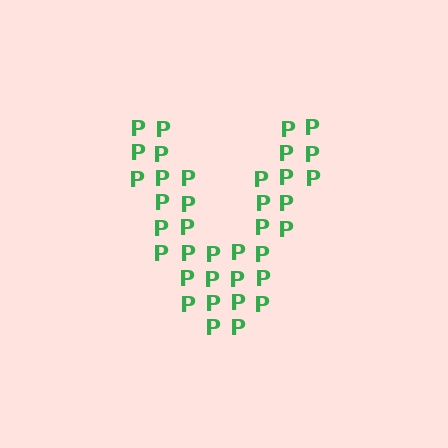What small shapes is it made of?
It is made of small letter P's.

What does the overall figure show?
The overall figure shows the letter V.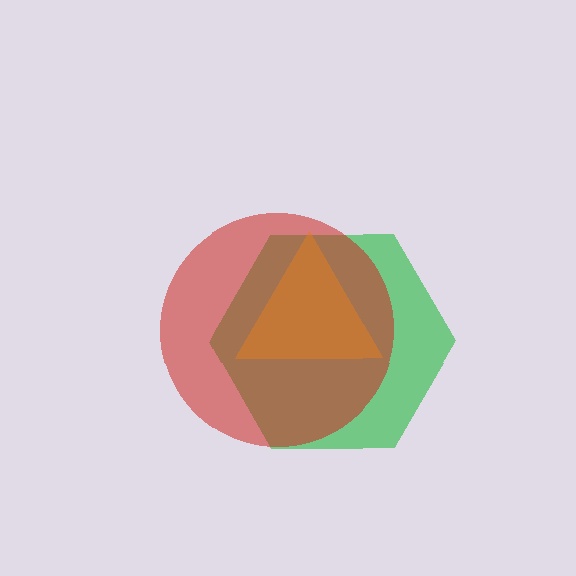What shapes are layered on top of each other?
The layered shapes are: a green hexagon, a red circle, an orange triangle.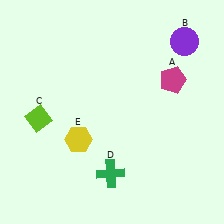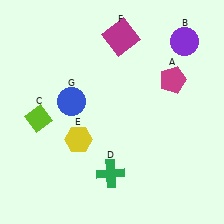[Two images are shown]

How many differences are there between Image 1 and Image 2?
There are 2 differences between the two images.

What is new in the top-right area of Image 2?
A magenta square (F) was added in the top-right area of Image 2.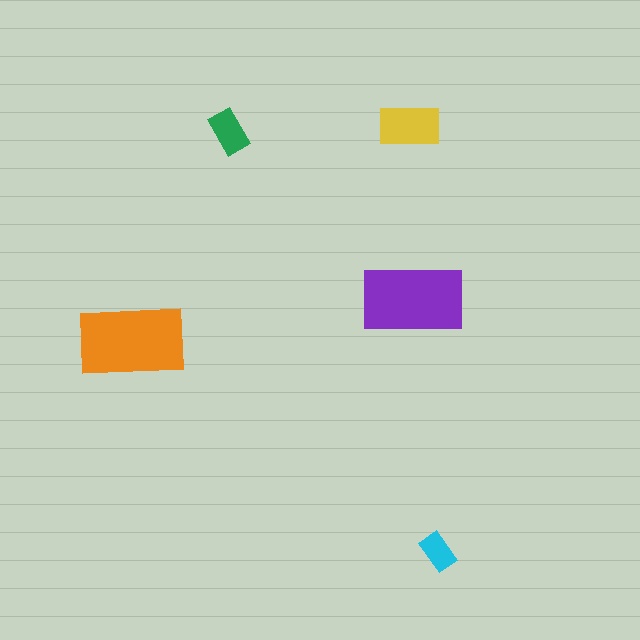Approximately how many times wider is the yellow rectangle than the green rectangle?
About 1.5 times wider.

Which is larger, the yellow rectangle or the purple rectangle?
The purple one.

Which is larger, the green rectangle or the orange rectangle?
The orange one.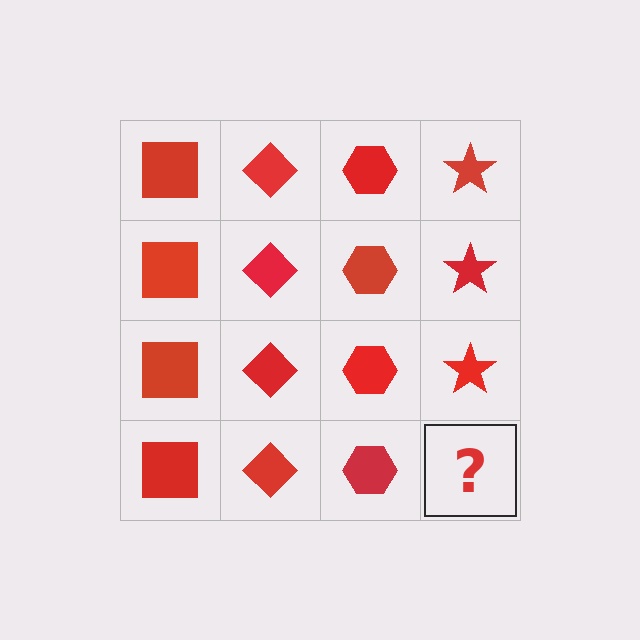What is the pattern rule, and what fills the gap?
The rule is that each column has a consistent shape. The gap should be filled with a red star.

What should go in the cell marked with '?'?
The missing cell should contain a red star.